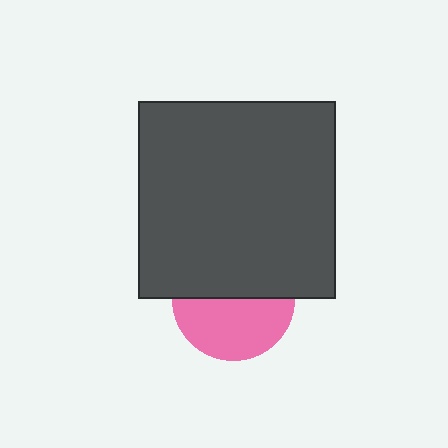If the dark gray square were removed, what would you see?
You would see the complete pink circle.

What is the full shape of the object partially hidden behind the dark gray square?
The partially hidden object is a pink circle.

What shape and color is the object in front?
The object in front is a dark gray square.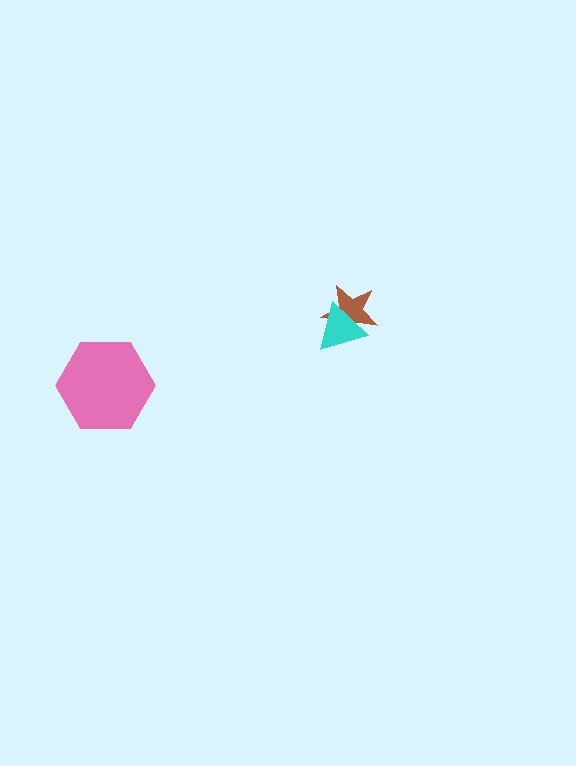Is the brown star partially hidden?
Yes, it is partially covered by another shape.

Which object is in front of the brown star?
The cyan triangle is in front of the brown star.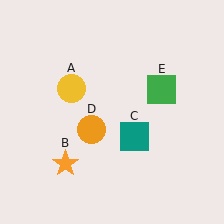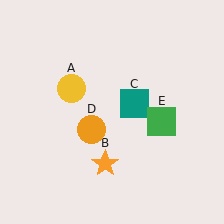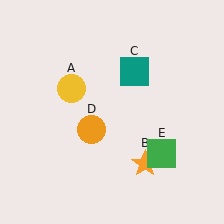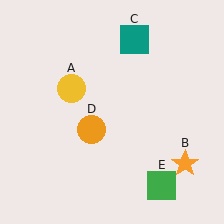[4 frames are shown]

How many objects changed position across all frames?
3 objects changed position: orange star (object B), teal square (object C), green square (object E).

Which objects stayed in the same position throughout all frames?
Yellow circle (object A) and orange circle (object D) remained stationary.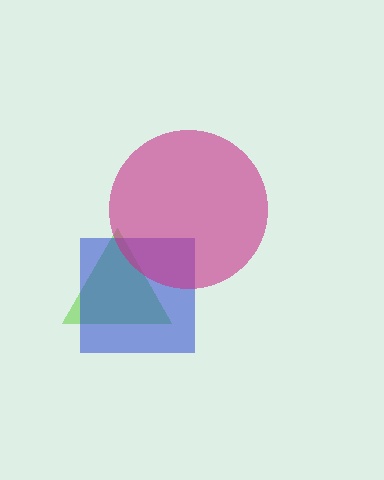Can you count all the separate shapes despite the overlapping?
Yes, there are 3 separate shapes.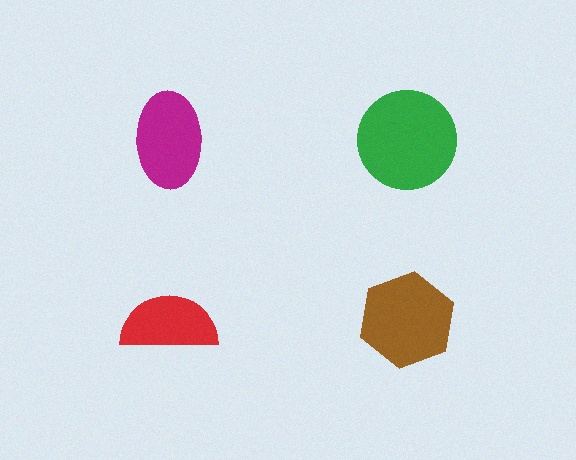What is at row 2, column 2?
A brown hexagon.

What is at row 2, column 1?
A red semicircle.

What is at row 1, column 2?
A green circle.